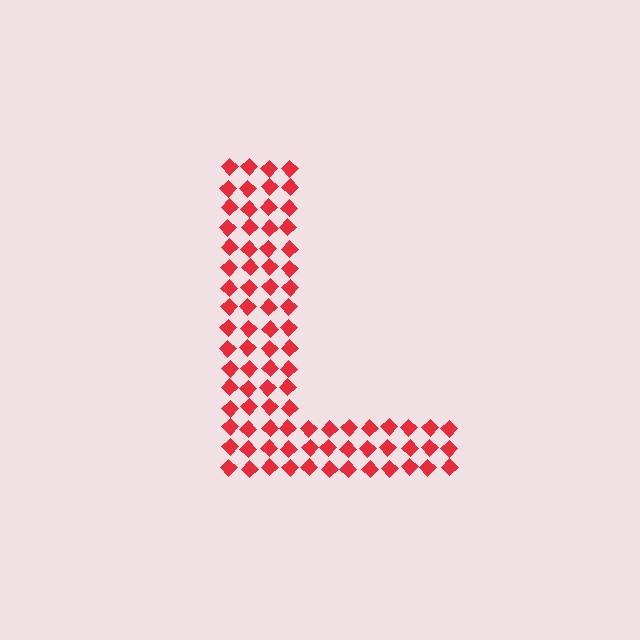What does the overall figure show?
The overall figure shows the letter L.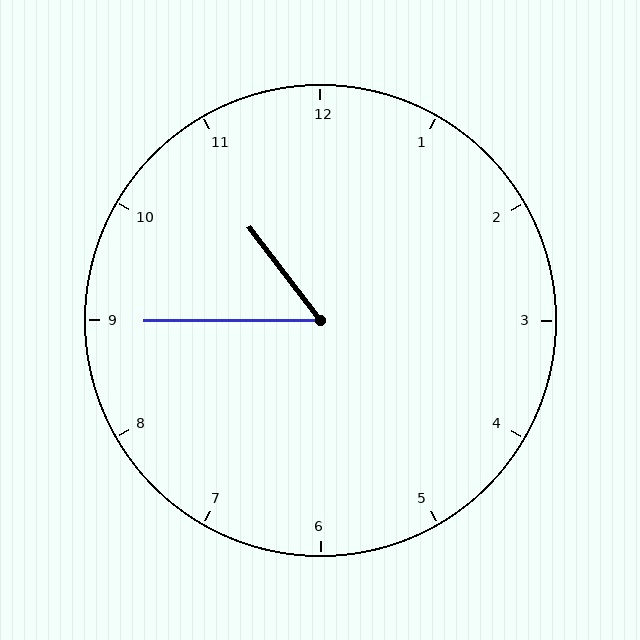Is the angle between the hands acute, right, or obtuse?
It is acute.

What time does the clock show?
10:45.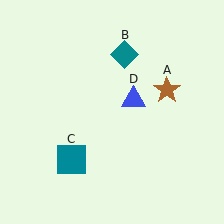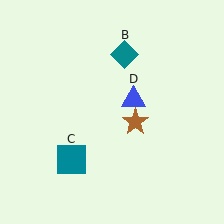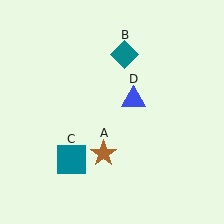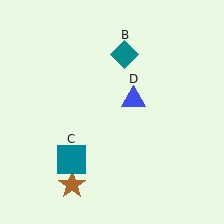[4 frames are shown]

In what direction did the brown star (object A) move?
The brown star (object A) moved down and to the left.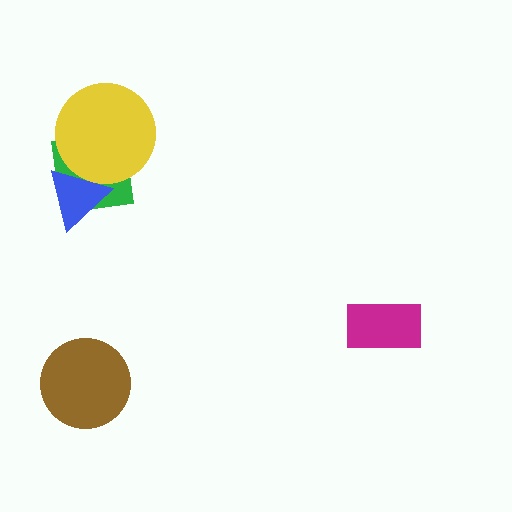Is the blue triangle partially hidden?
No, no other shape covers it.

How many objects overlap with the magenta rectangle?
0 objects overlap with the magenta rectangle.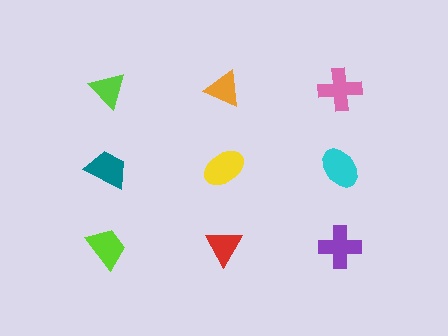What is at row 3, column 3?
A purple cross.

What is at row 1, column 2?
An orange triangle.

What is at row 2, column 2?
A yellow ellipse.